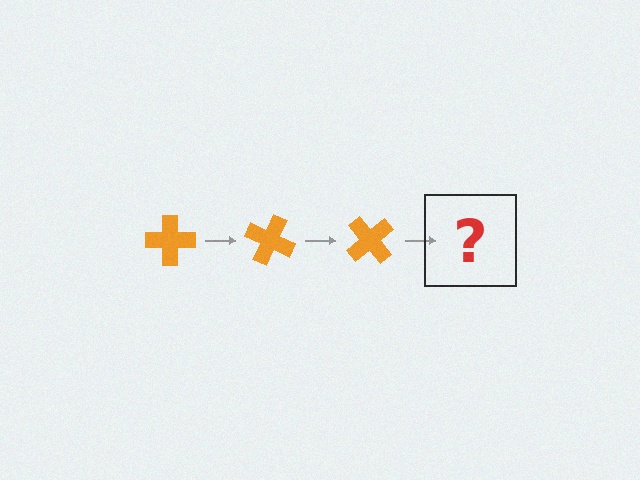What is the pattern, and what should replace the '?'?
The pattern is that the cross rotates 25 degrees each step. The '?' should be an orange cross rotated 75 degrees.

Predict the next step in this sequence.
The next step is an orange cross rotated 75 degrees.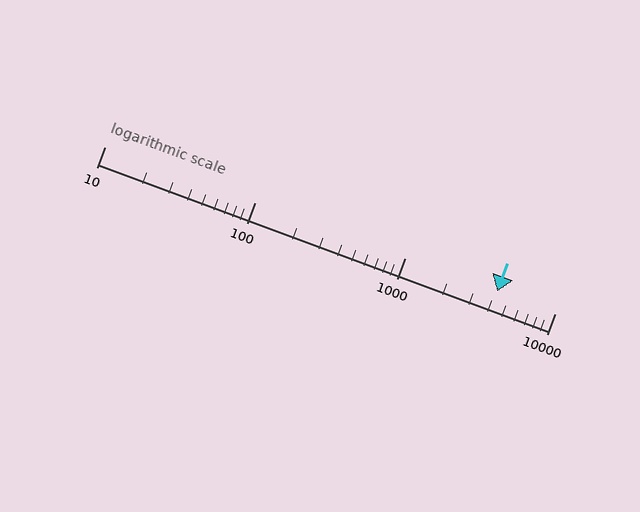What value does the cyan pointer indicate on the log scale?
The pointer indicates approximately 4100.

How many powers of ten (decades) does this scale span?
The scale spans 3 decades, from 10 to 10000.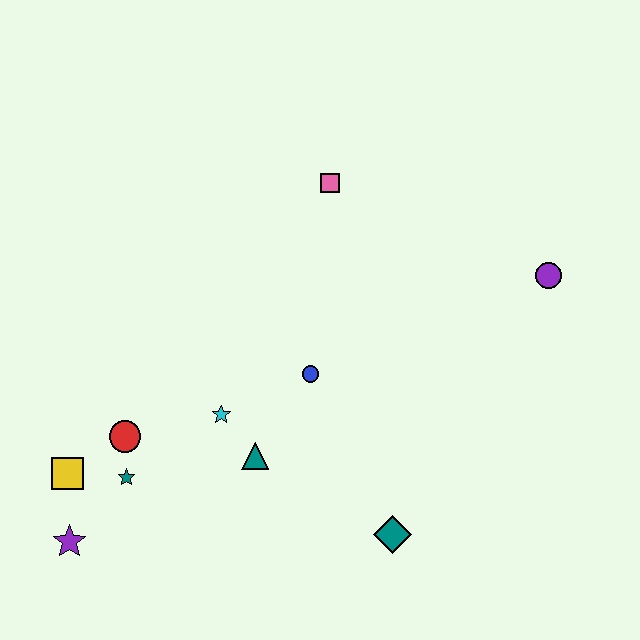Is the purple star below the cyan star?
Yes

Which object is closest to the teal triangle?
The cyan star is closest to the teal triangle.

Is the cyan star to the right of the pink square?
No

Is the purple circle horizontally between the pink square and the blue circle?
No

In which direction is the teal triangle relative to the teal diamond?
The teal triangle is to the left of the teal diamond.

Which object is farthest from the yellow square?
The purple circle is farthest from the yellow square.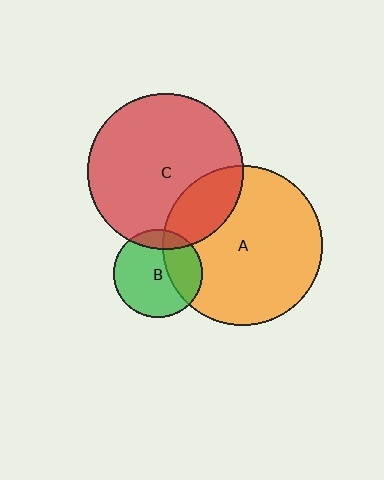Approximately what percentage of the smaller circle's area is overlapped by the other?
Approximately 20%.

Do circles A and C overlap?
Yes.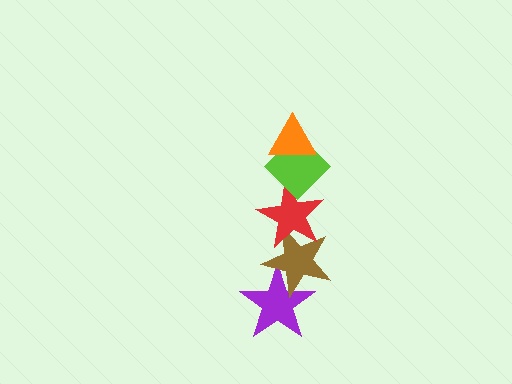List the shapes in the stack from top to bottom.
From top to bottom: the orange triangle, the lime diamond, the red star, the brown star, the purple star.